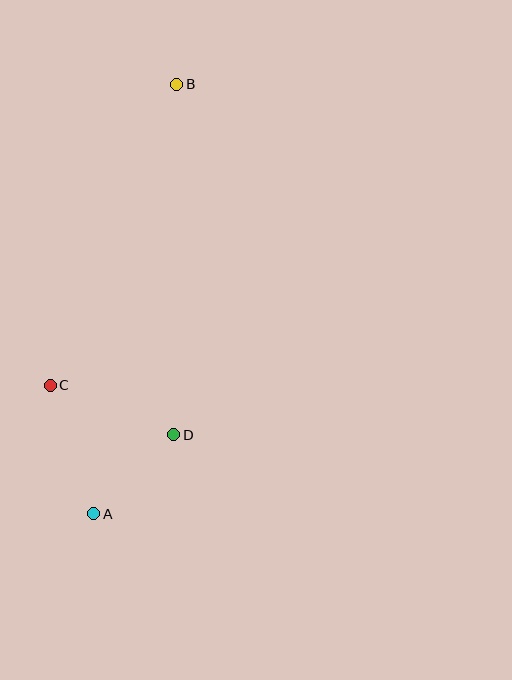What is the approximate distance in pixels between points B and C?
The distance between B and C is approximately 327 pixels.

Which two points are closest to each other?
Points A and D are closest to each other.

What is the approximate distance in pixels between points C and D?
The distance between C and D is approximately 133 pixels.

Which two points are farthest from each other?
Points A and B are farthest from each other.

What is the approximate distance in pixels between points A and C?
The distance between A and C is approximately 136 pixels.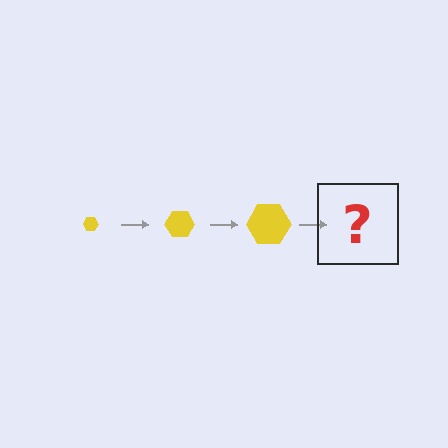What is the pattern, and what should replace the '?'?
The pattern is that the hexagon gets progressively larger each step. The '?' should be a yellow hexagon, larger than the previous one.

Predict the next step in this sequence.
The next step is a yellow hexagon, larger than the previous one.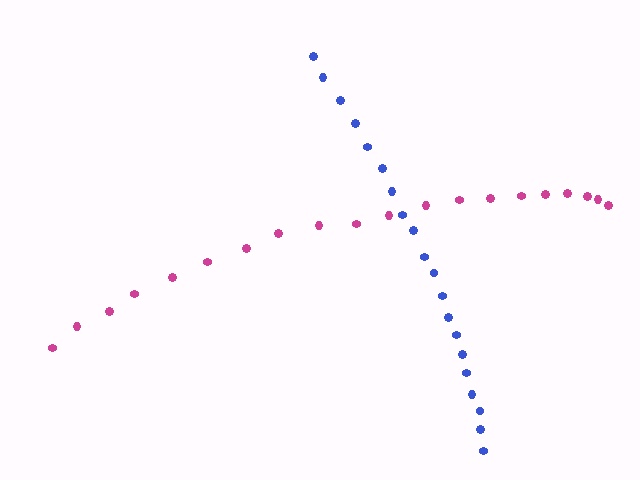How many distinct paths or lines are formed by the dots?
There are 2 distinct paths.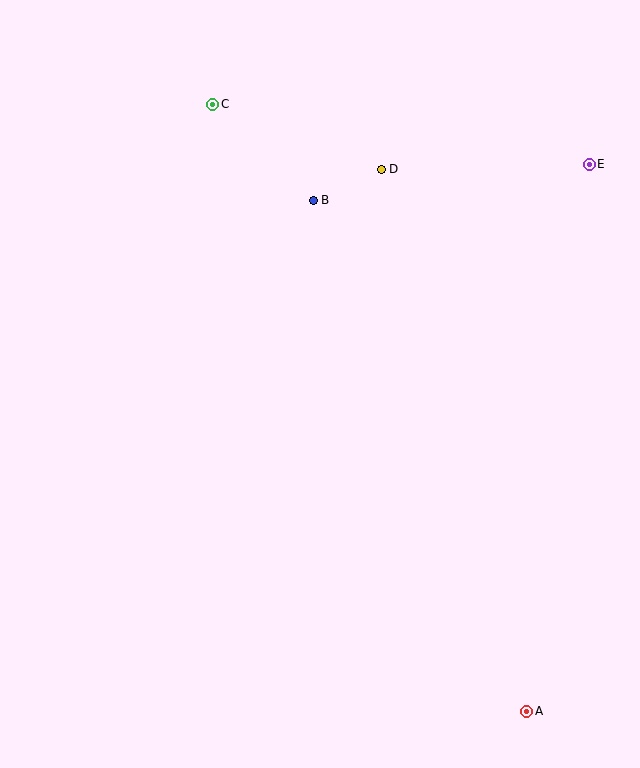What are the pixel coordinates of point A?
Point A is at (527, 711).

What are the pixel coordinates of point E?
Point E is at (589, 164).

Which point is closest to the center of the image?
Point B at (313, 200) is closest to the center.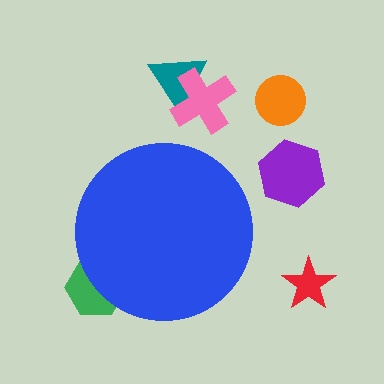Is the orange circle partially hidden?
No, the orange circle is fully visible.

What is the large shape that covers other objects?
A blue circle.